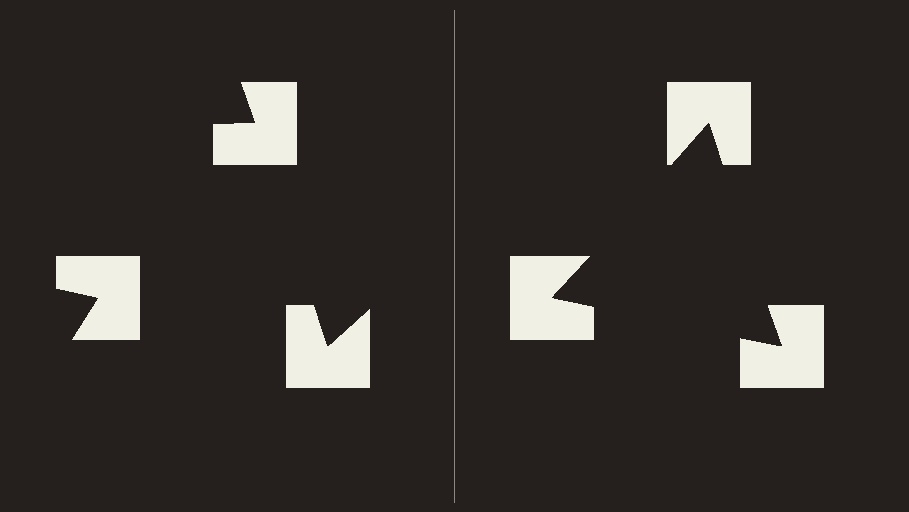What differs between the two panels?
The notched squares are positioned identically on both sides; only the wedge orientations differ. On the right they align to a triangle; on the left they are misaligned.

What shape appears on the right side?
An illusory triangle.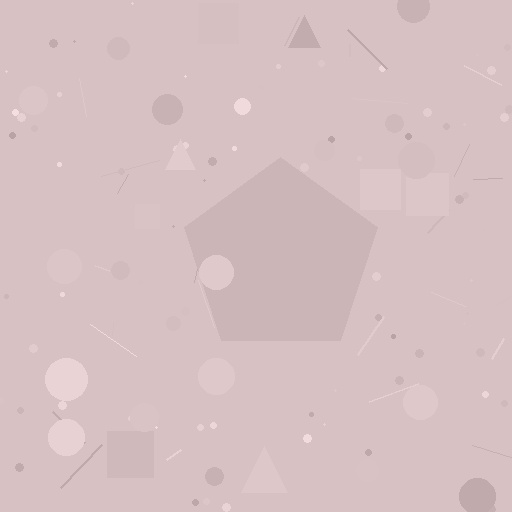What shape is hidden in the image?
A pentagon is hidden in the image.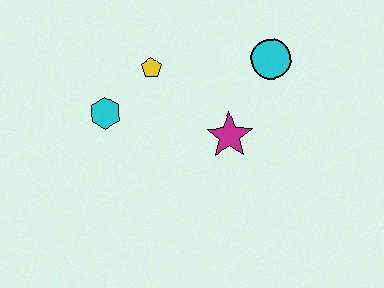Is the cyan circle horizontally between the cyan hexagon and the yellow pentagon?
No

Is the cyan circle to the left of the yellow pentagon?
No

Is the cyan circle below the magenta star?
No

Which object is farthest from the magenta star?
The cyan hexagon is farthest from the magenta star.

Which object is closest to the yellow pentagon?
The cyan hexagon is closest to the yellow pentagon.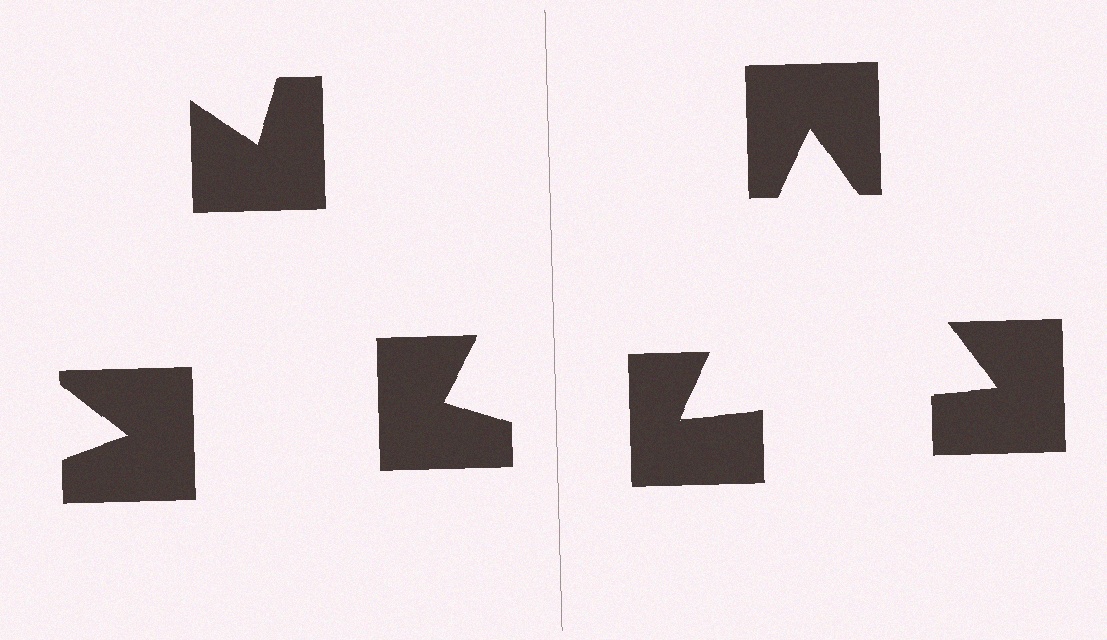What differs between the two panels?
The notched squares are positioned identically on both sides; only the wedge orientations differ. On the right they align to a triangle; on the left they are misaligned.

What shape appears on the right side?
An illusory triangle.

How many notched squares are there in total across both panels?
6 — 3 on each side.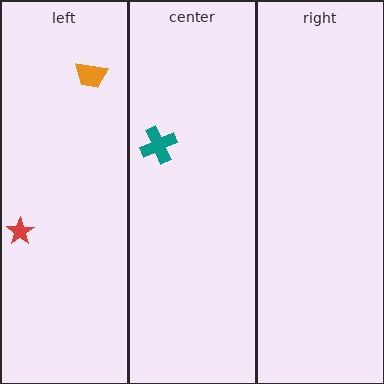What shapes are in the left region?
The orange trapezoid, the red star.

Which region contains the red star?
The left region.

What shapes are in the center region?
The teal cross.